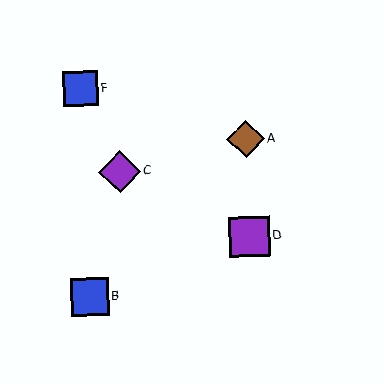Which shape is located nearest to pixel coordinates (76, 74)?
The blue square (labeled F) at (80, 89) is nearest to that location.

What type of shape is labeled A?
Shape A is a brown diamond.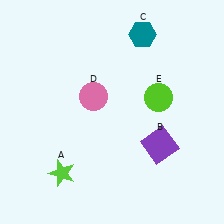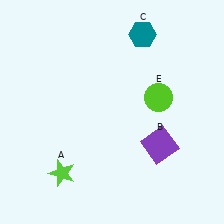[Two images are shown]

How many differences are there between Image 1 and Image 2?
There is 1 difference between the two images.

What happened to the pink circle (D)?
The pink circle (D) was removed in Image 2. It was in the top-left area of Image 1.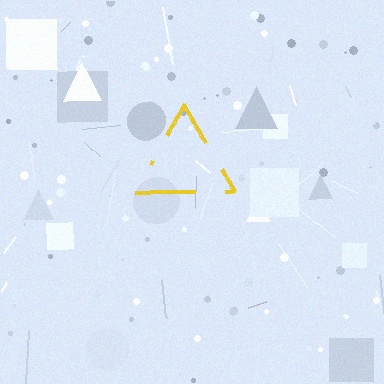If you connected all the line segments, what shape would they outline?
They would outline a triangle.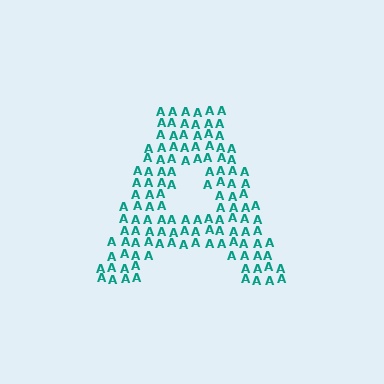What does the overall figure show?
The overall figure shows the letter A.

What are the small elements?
The small elements are letter A's.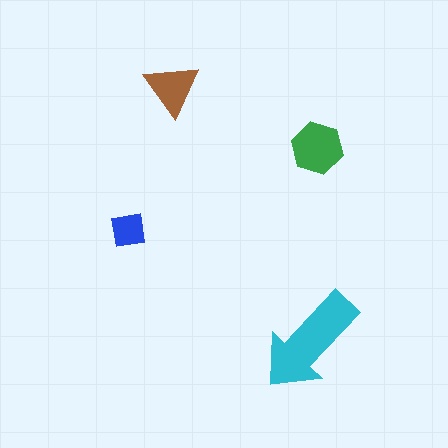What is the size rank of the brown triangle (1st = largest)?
3rd.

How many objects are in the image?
There are 4 objects in the image.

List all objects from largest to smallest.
The cyan arrow, the green hexagon, the brown triangle, the blue square.